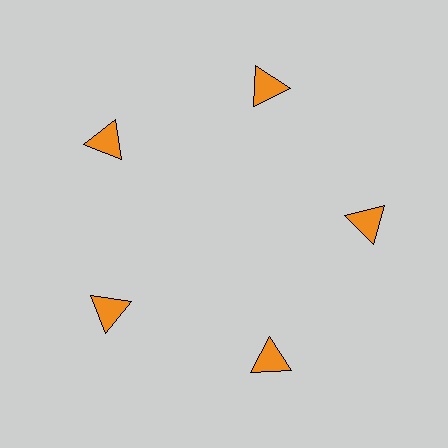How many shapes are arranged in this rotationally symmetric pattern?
There are 5 shapes, arranged in 5 groups of 1.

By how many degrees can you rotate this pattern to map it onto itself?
The pattern maps onto itself every 72 degrees of rotation.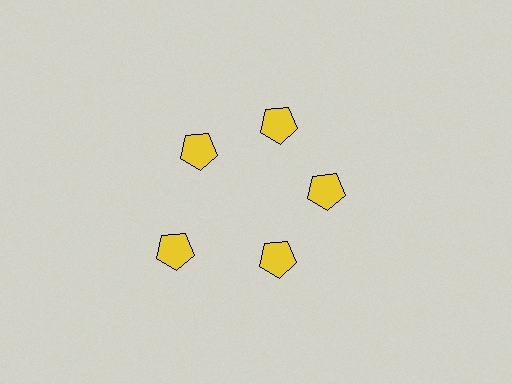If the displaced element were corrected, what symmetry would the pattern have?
It would have 5-fold rotational symmetry — the pattern would map onto itself every 72 degrees.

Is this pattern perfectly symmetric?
No. The 5 yellow pentagons are arranged in a ring, but one element near the 8 o'clock position is pushed outward from the center, breaking the 5-fold rotational symmetry.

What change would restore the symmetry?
The symmetry would be restored by moving it inward, back onto the ring so that all 5 pentagons sit at equal angles and equal distance from the center.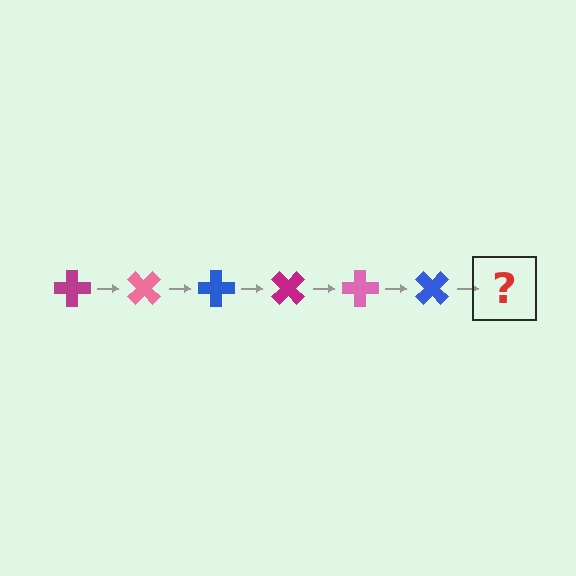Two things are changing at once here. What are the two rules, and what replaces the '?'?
The two rules are that it rotates 45 degrees each step and the color cycles through magenta, pink, and blue. The '?' should be a magenta cross, rotated 270 degrees from the start.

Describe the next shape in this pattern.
It should be a magenta cross, rotated 270 degrees from the start.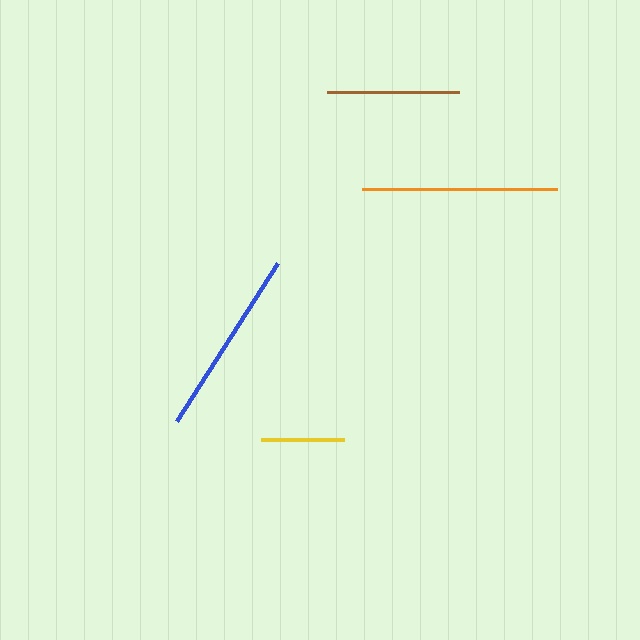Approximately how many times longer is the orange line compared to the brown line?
The orange line is approximately 1.5 times the length of the brown line.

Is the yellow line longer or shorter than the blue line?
The blue line is longer than the yellow line.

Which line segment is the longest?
The orange line is the longest at approximately 195 pixels.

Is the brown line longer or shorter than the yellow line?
The brown line is longer than the yellow line.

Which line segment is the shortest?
The yellow line is the shortest at approximately 83 pixels.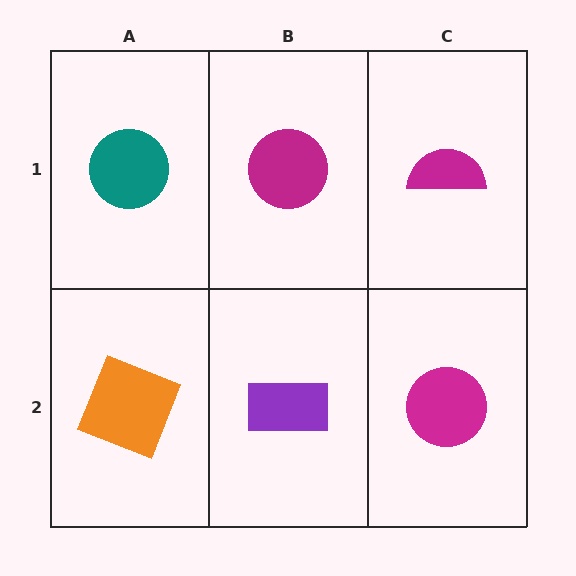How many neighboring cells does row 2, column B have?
3.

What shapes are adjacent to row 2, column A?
A teal circle (row 1, column A), a purple rectangle (row 2, column B).